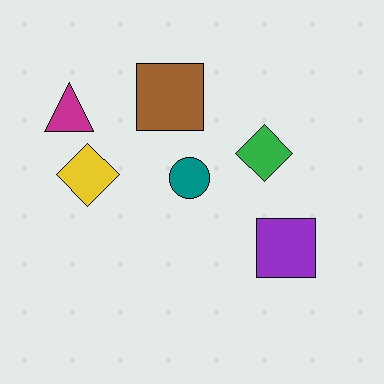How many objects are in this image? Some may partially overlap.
There are 6 objects.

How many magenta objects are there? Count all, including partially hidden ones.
There is 1 magenta object.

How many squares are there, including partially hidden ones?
There are 2 squares.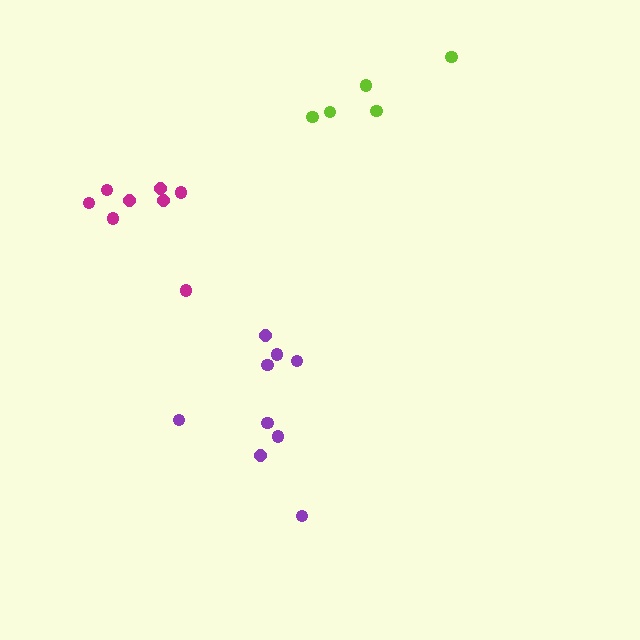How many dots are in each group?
Group 1: 9 dots, Group 2: 8 dots, Group 3: 6 dots (23 total).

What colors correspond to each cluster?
The clusters are colored: purple, magenta, lime.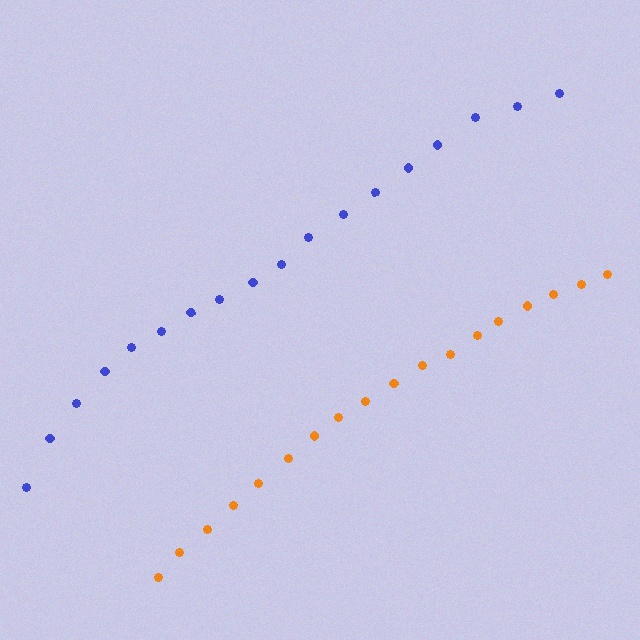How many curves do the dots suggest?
There are 2 distinct paths.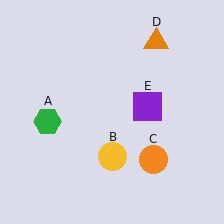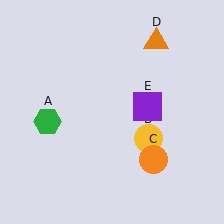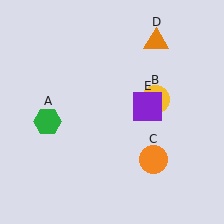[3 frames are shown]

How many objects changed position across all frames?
1 object changed position: yellow circle (object B).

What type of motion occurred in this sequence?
The yellow circle (object B) rotated counterclockwise around the center of the scene.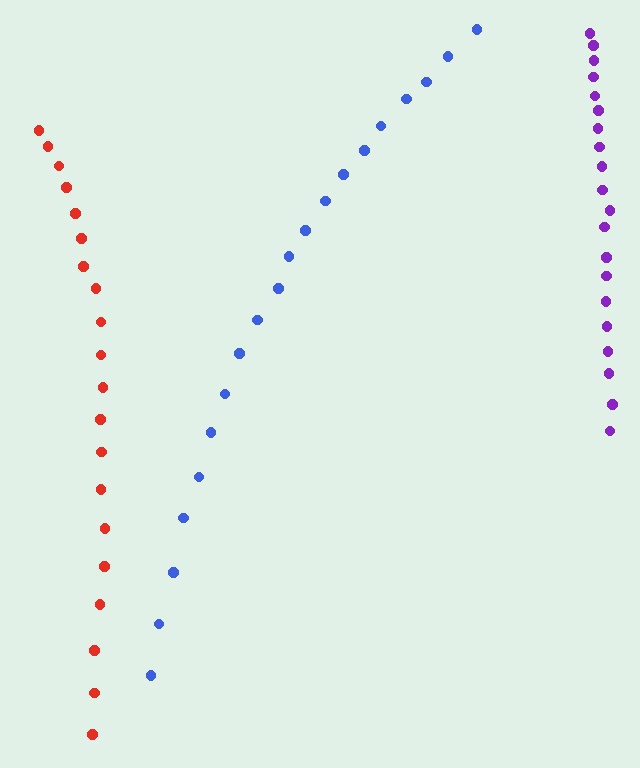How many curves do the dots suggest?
There are 3 distinct paths.